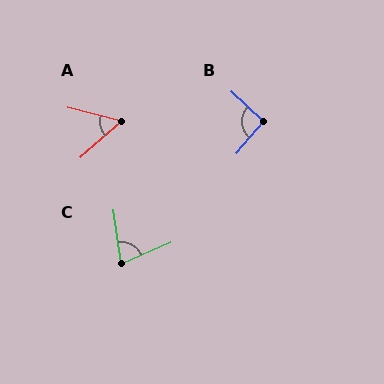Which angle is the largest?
B, at approximately 94 degrees.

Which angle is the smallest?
A, at approximately 56 degrees.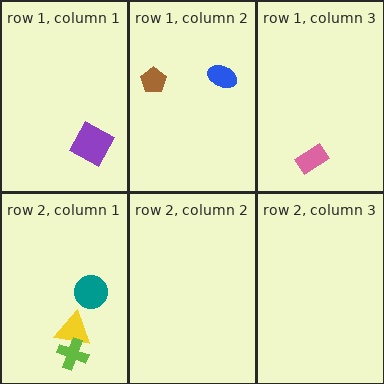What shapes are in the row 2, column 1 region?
The teal circle, the yellow triangle, the lime cross.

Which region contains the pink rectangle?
The row 1, column 3 region.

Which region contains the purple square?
The row 1, column 1 region.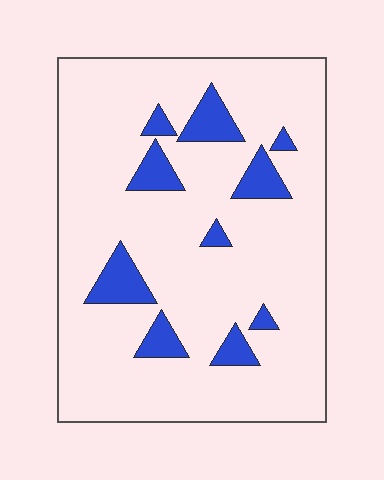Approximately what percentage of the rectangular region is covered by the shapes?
Approximately 15%.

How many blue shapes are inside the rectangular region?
10.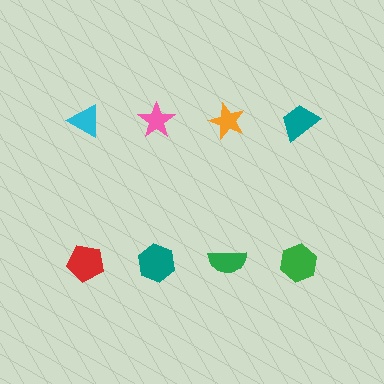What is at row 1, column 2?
A pink star.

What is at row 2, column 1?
A red pentagon.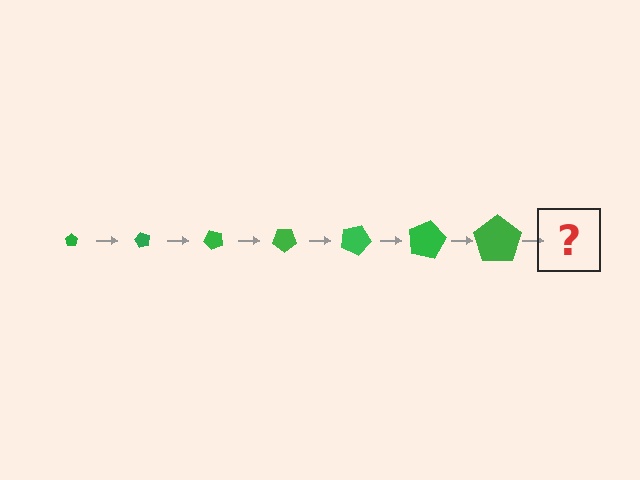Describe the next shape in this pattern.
It should be a pentagon, larger than the previous one and rotated 420 degrees from the start.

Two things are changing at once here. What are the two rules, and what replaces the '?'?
The two rules are that the pentagon grows larger each step and it rotates 60 degrees each step. The '?' should be a pentagon, larger than the previous one and rotated 420 degrees from the start.